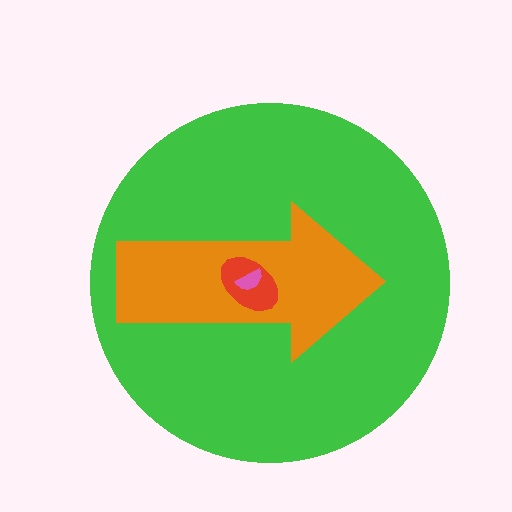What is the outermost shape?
The green circle.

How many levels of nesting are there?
4.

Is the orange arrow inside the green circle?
Yes.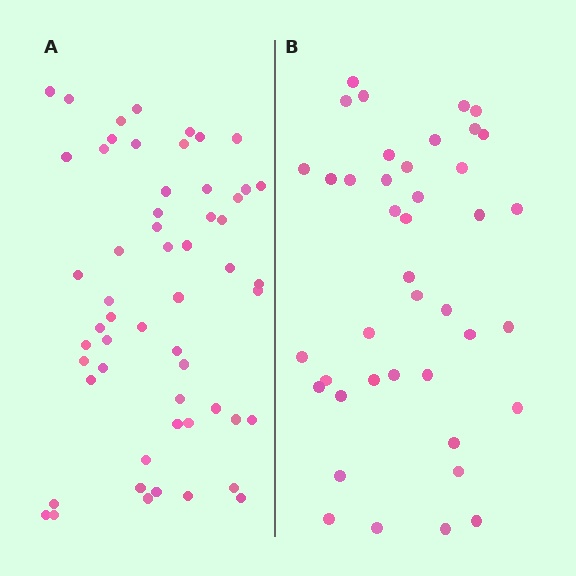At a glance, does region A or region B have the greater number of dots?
Region A (the left region) has more dots.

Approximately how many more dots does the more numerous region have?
Region A has approximately 15 more dots than region B.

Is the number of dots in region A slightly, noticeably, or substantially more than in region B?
Region A has noticeably more, but not dramatically so. The ratio is roughly 1.4 to 1.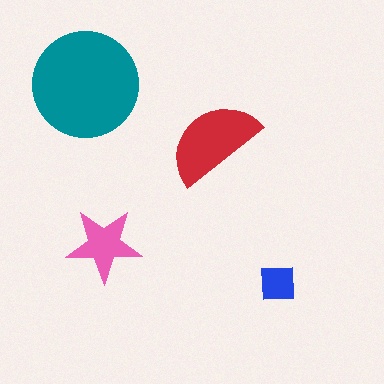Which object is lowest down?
The blue square is bottommost.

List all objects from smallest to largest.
The blue square, the pink star, the red semicircle, the teal circle.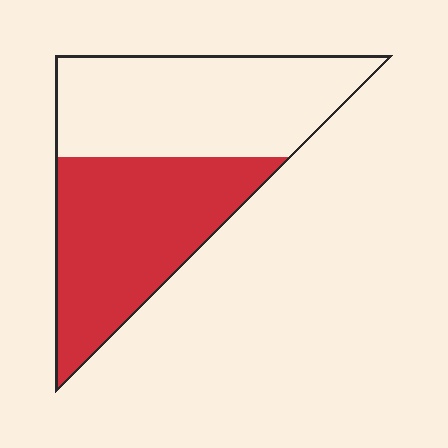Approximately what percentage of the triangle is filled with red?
Approximately 50%.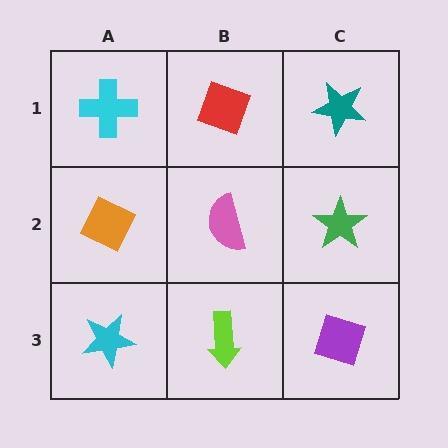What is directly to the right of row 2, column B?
A green star.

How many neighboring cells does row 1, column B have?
3.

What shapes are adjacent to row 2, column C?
A teal star (row 1, column C), a purple diamond (row 3, column C), a pink semicircle (row 2, column B).